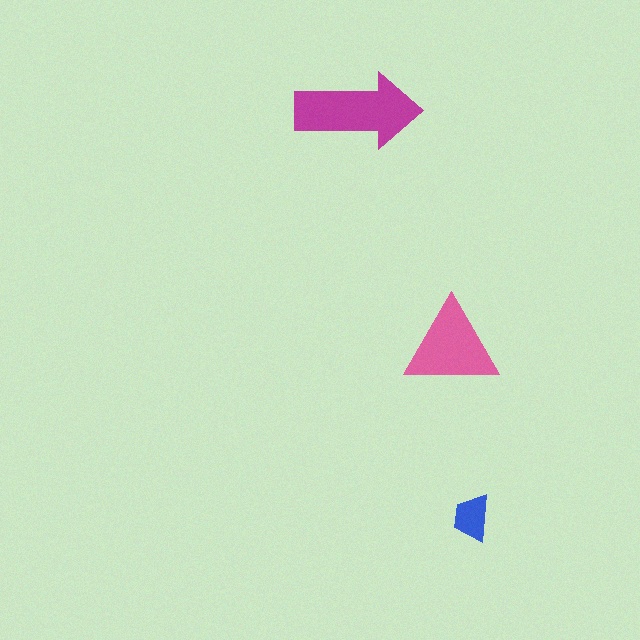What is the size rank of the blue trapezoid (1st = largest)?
3rd.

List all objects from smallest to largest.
The blue trapezoid, the pink triangle, the magenta arrow.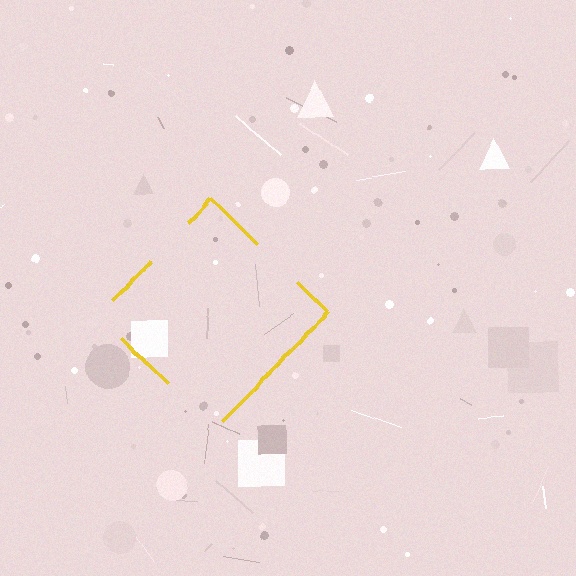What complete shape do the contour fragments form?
The contour fragments form a diamond.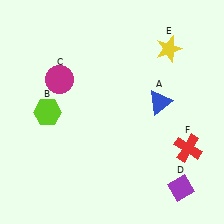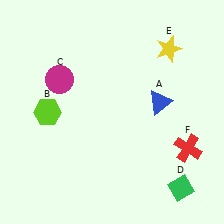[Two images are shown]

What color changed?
The diamond (D) changed from purple in Image 1 to green in Image 2.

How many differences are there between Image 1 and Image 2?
There is 1 difference between the two images.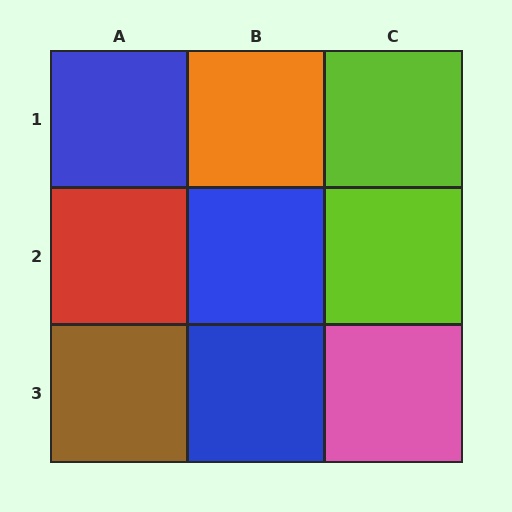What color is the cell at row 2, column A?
Red.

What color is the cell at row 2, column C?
Lime.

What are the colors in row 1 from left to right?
Blue, orange, lime.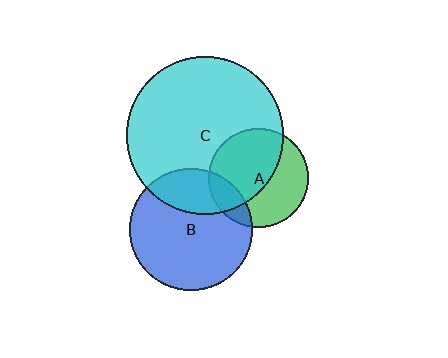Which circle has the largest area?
Circle C (cyan).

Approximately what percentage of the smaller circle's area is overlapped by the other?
Approximately 55%.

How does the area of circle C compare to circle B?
Approximately 1.6 times.